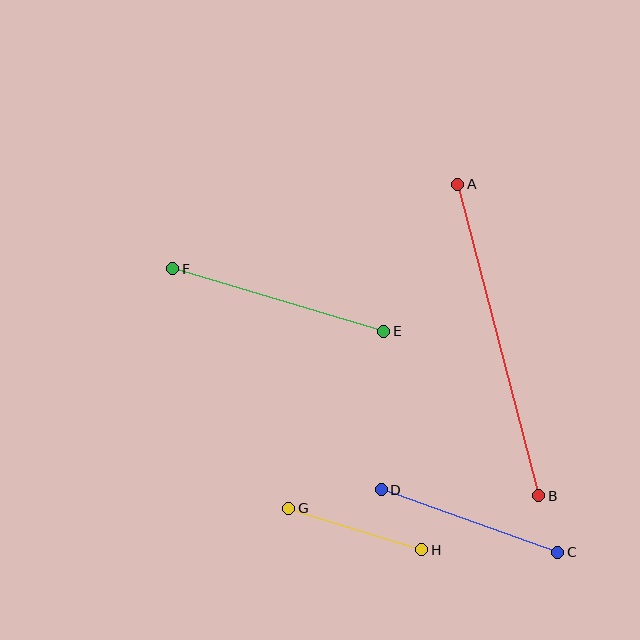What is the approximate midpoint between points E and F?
The midpoint is at approximately (278, 300) pixels.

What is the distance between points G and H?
The distance is approximately 140 pixels.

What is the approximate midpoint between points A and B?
The midpoint is at approximately (498, 340) pixels.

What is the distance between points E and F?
The distance is approximately 220 pixels.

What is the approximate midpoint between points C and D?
The midpoint is at approximately (470, 521) pixels.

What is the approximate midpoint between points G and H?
The midpoint is at approximately (355, 529) pixels.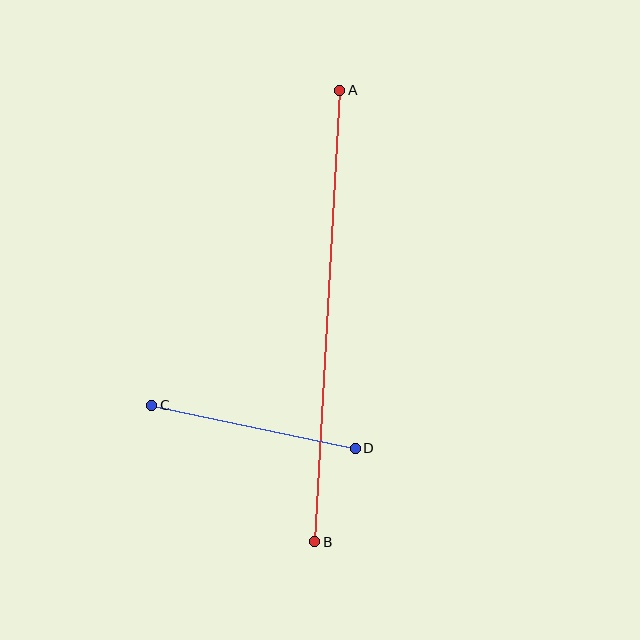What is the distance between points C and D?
The distance is approximately 208 pixels.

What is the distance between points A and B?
The distance is approximately 452 pixels.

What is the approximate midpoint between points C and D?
The midpoint is at approximately (254, 427) pixels.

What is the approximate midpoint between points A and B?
The midpoint is at approximately (327, 316) pixels.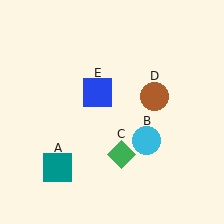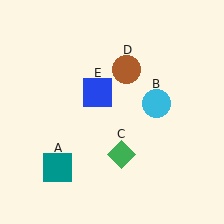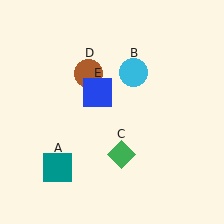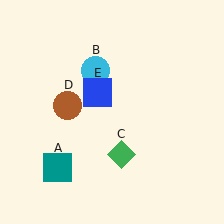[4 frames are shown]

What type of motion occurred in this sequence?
The cyan circle (object B), brown circle (object D) rotated counterclockwise around the center of the scene.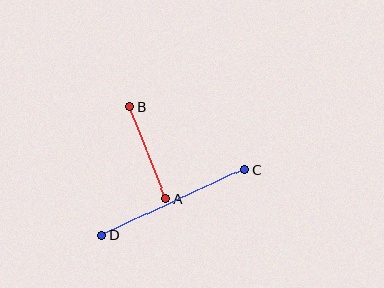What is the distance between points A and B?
The distance is approximately 98 pixels.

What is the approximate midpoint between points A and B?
The midpoint is at approximately (148, 153) pixels.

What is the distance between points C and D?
The distance is approximately 158 pixels.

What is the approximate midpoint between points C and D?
The midpoint is at approximately (173, 202) pixels.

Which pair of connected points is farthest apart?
Points C and D are farthest apart.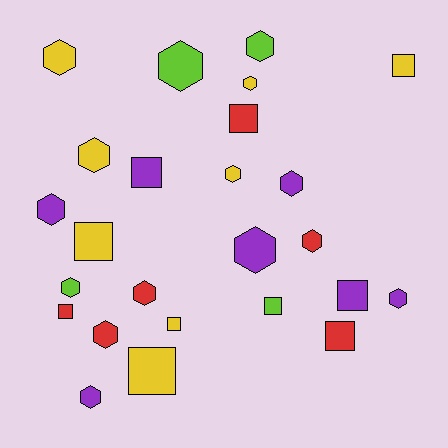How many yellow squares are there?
There are 4 yellow squares.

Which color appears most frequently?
Yellow, with 8 objects.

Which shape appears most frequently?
Hexagon, with 15 objects.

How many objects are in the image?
There are 25 objects.